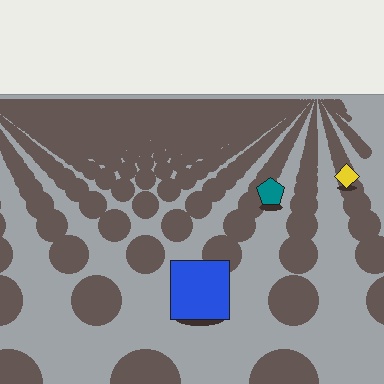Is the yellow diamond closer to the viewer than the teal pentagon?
No. The teal pentagon is closer — you can tell from the texture gradient: the ground texture is coarser near it.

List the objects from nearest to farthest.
From nearest to farthest: the blue square, the teal pentagon, the yellow diamond.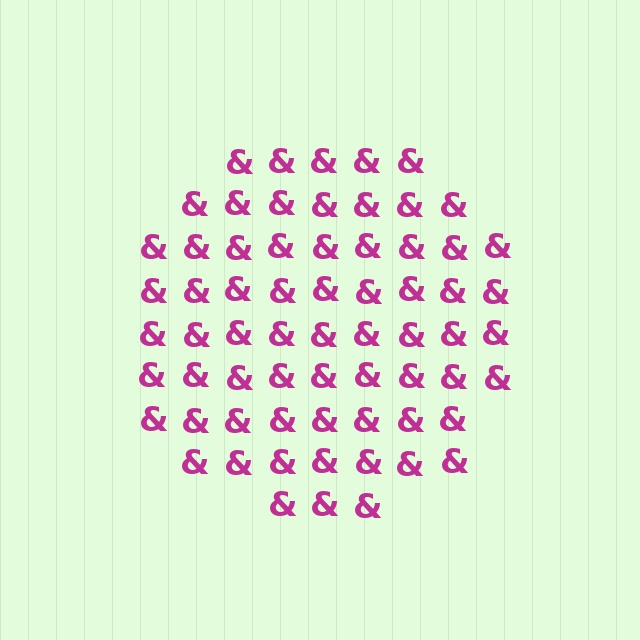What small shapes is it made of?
It is made of small ampersands.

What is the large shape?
The large shape is a circle.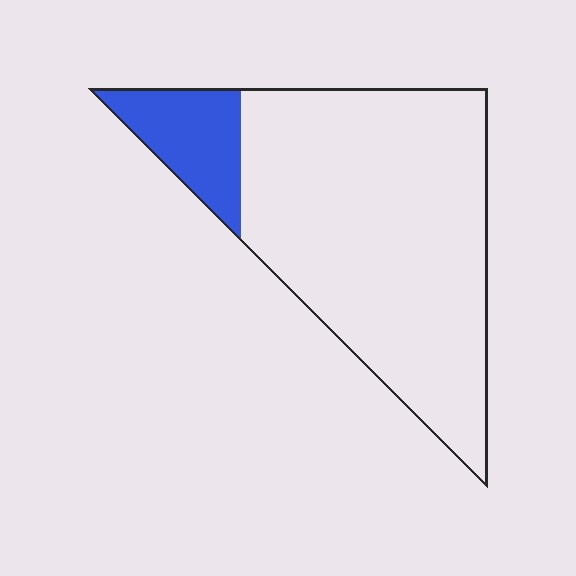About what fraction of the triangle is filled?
About one sixth (1/6).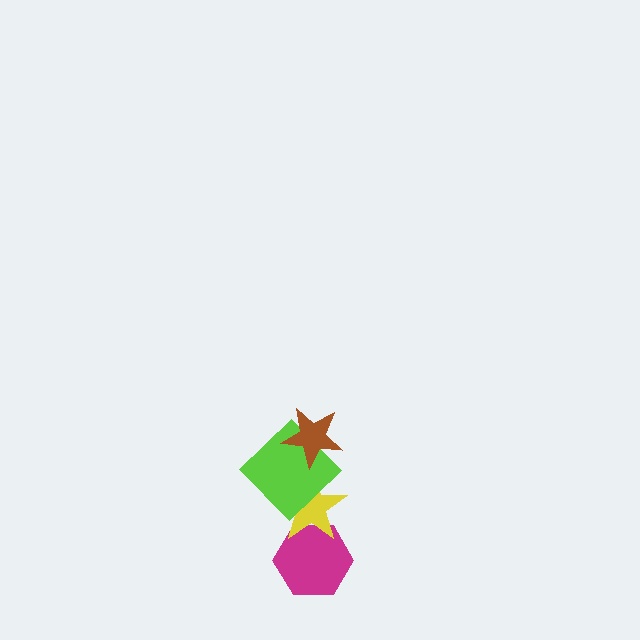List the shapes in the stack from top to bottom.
From top to bottom: the brown star, the lime diamond, the yellow star, the magenta hexagon.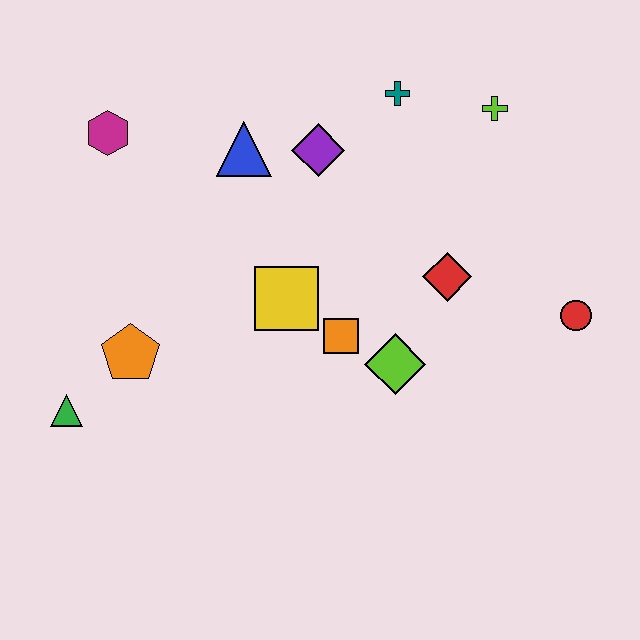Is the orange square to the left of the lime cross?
Yes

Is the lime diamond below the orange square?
Yes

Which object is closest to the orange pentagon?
The green triangle is closest to the orange pentagon.